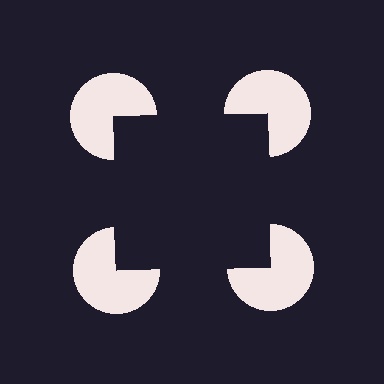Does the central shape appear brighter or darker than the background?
It typically appears slightly darker than the background, even though no actual brightness change is drawn.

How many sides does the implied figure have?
4 sides.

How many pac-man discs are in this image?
There are 4 — one at each vertex of the illusory square.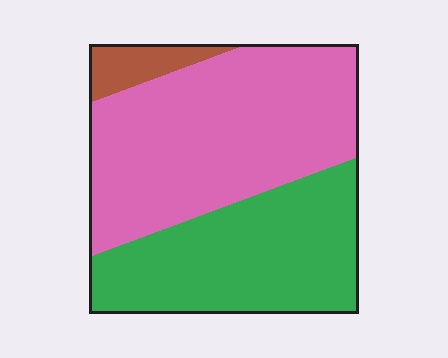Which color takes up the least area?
Brown, at roughly 5%.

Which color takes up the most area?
Pink, at roughly 55%.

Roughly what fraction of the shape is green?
Green covers roughly 40% of the shape.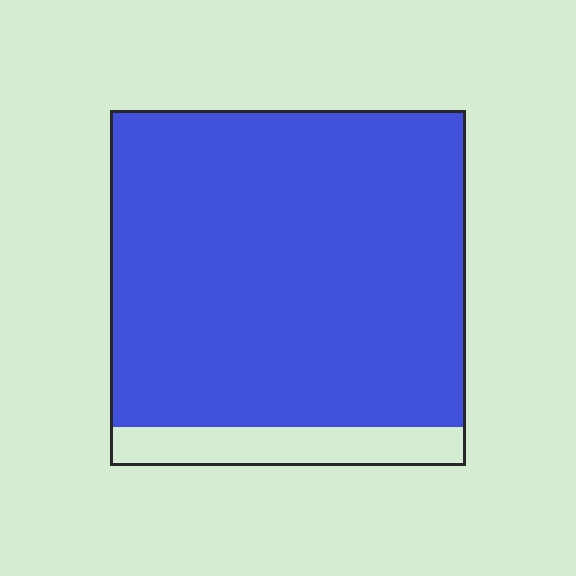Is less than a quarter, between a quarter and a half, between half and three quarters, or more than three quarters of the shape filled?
More than three quarters.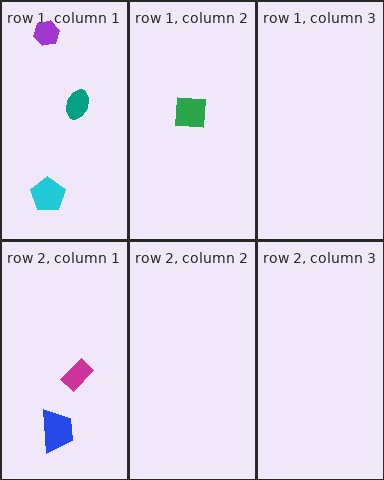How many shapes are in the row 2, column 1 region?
2.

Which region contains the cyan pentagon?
The row 1, column 1 region.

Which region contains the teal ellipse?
The row 1, column 1 region.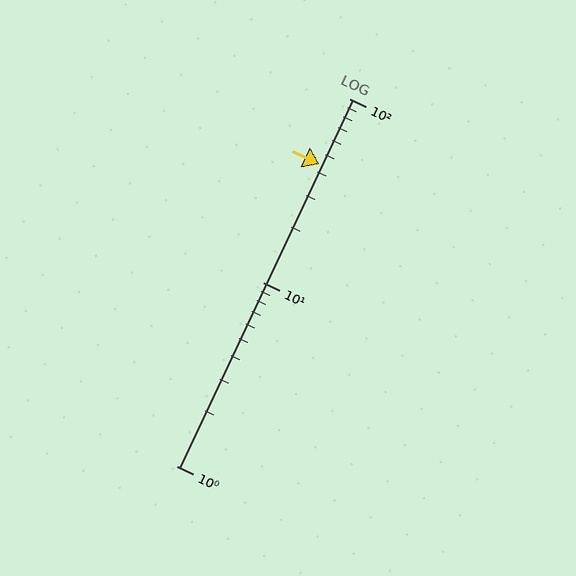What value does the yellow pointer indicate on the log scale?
The pointer indicates approximately 44.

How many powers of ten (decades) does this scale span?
The scale spans 2 decades, from 1 to 100.